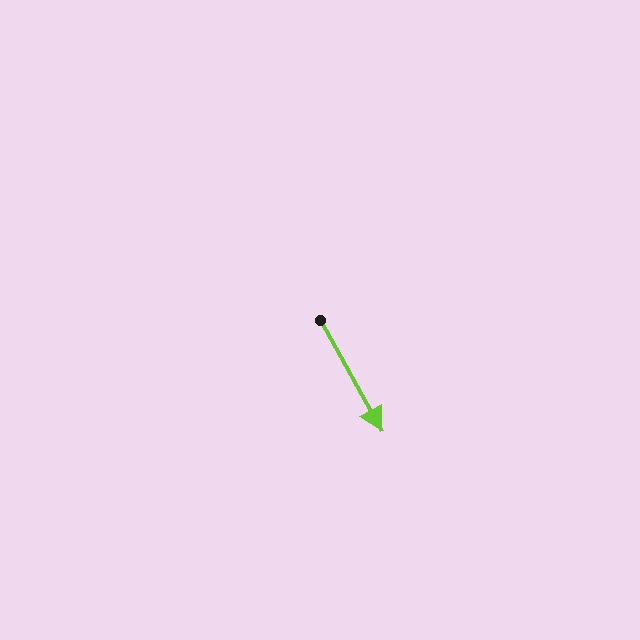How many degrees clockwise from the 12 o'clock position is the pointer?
Approximately 151 degrees.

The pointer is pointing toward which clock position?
Roughly 5 o'clock.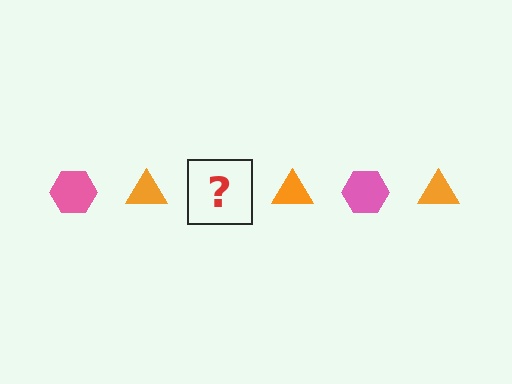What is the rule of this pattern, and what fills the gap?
The rule is that the pattern alternates between pink hexagon and orange triangle. The gap should be filled with a pink hexagon.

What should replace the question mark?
The question mark should be replaced with a pink hexagon.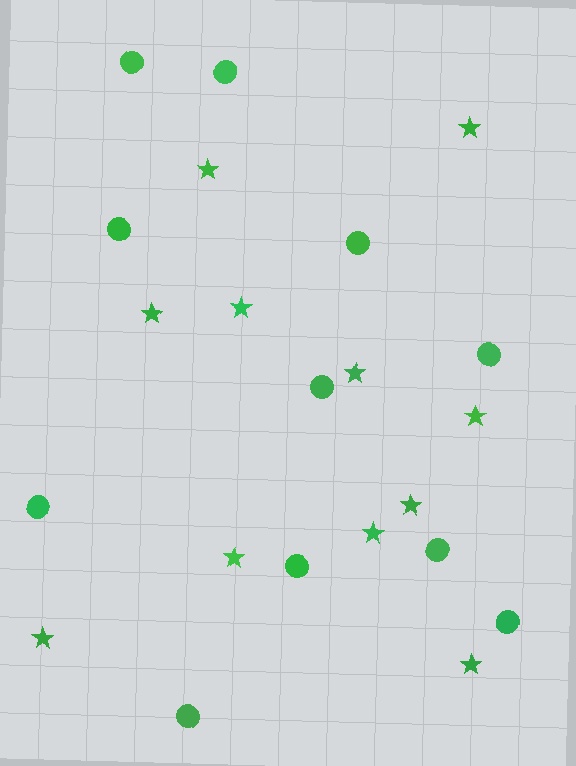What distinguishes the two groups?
There are 2 groups: one group of stars (11) and one group of circles (11).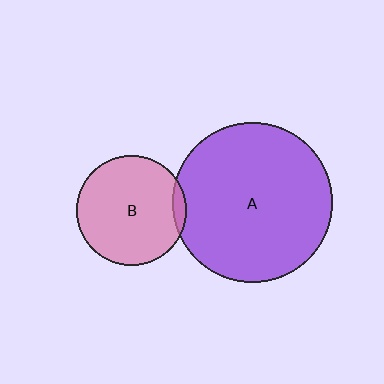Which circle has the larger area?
Circle A (purple).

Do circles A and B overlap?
Yes.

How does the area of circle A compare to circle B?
Approximately 2.1 times.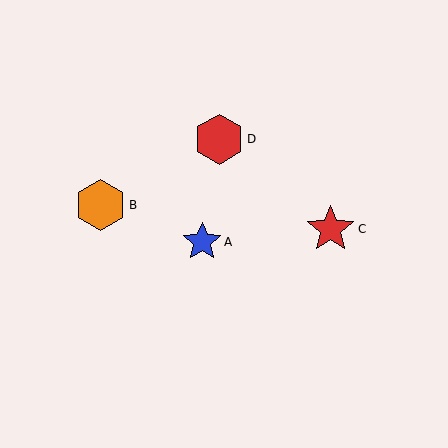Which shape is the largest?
The orange hexagon (labeled B) is the largest.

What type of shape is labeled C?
Shape C is a red star.